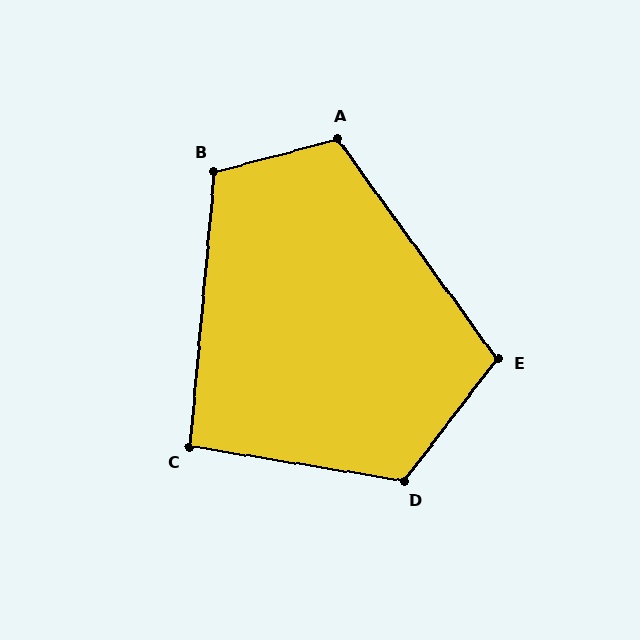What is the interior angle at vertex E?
Approximately 107 degrees (obtuse).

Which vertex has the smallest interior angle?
C, at approximately 94 degrees.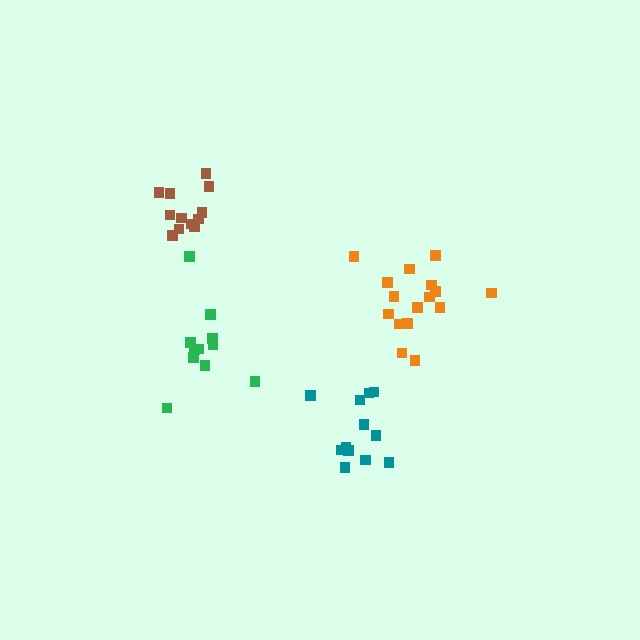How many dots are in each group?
Group 1: 12 dots, Group 2: 16 dots, Group 3: 11 dots, Group 4: 12 dots (51 total).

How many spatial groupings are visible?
There are 4 spatial groupings.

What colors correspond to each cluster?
The clusters are colored: brown, orange, green, teal.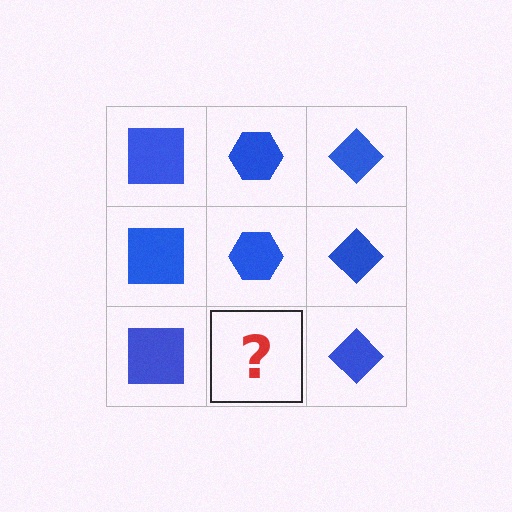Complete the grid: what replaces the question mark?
The question mark should be replaced with a blue hexagon.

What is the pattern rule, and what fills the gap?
The rule is that each column has a consistent shape. The gap should be filled with a blue hexagon.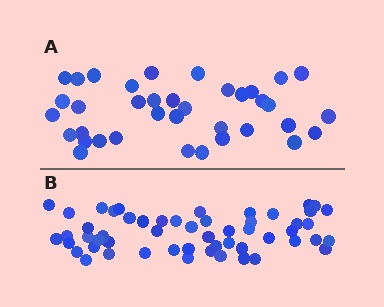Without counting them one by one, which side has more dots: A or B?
Region B (the bottom region) has more dots.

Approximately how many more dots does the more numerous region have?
Region B has approximately 15 more dots than region A.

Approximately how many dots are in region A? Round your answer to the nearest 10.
About 40 dots. (The exact count is 37, which rounds to 40.)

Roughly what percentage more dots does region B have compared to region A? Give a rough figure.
About 45% more.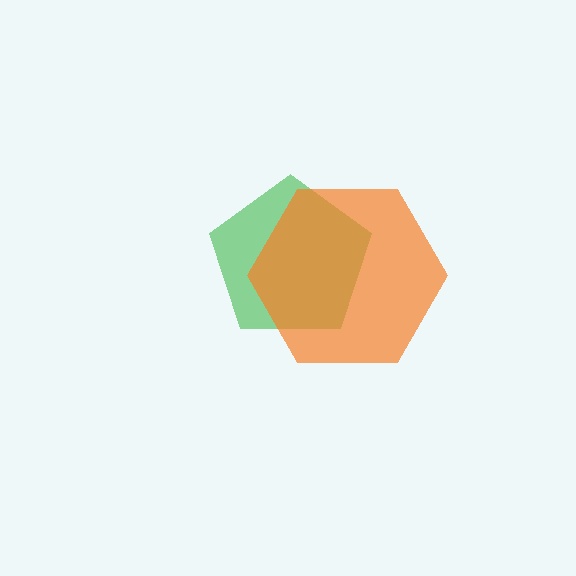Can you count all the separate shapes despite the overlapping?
Yes, there are 2 separate shapes.